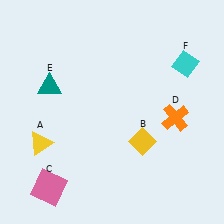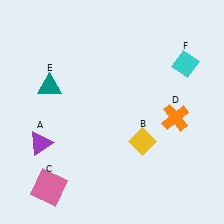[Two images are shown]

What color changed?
The triangle (A) changed from yellow in Image 1 to purple in Image 2.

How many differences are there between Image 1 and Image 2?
There is 1 difference between the two images.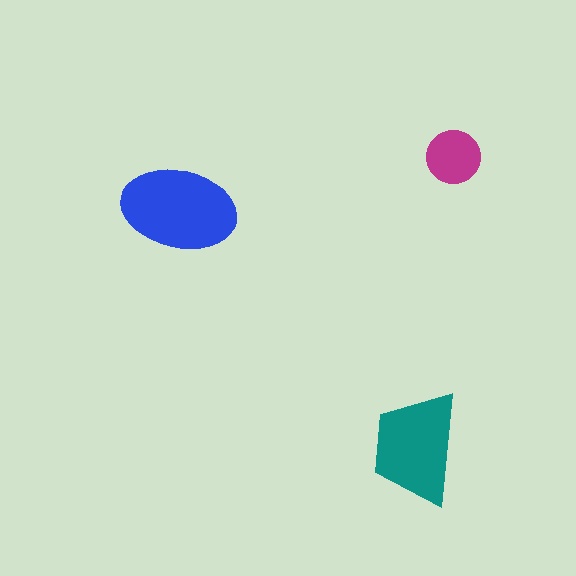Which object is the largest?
The blue ellipse.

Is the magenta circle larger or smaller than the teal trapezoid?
Smaller.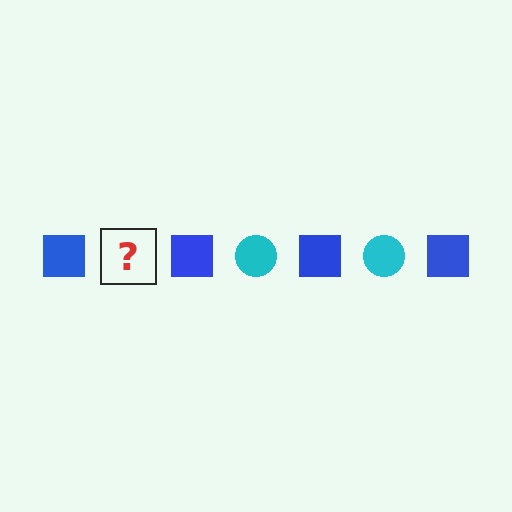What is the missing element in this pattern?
The missing element is a cyan circle.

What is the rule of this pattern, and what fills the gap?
The rule is that the pattern alternates between blue square and cyan circle. The gap should be filled with a cyan circle.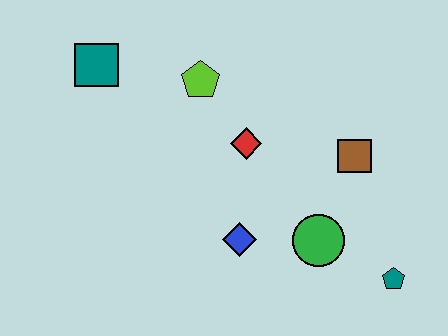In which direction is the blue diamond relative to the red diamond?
The blue diamond is below the red diamond.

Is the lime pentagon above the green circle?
Yes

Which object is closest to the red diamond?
The lime pentagon is closest to the red diamond.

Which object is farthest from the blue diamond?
The teal square is farthest from the blue diamond.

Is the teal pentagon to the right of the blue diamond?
Yes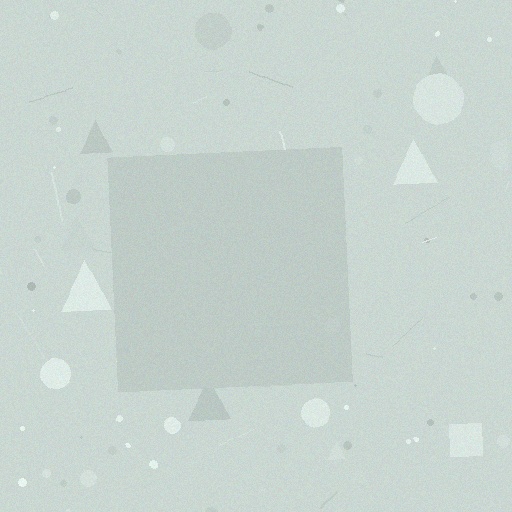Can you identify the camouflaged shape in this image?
The camouflaged shape is a square.